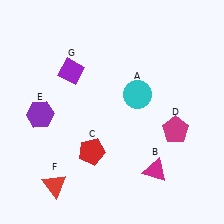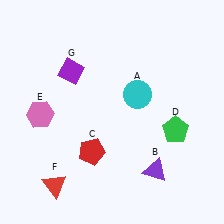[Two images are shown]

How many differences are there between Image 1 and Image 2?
There are 3 differences between the two images.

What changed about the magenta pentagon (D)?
In Image 1, D is magenta. In Image 2, it changed to green.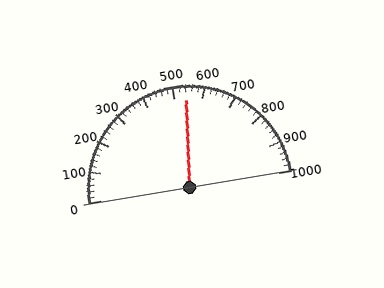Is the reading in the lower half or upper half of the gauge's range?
The reading is in the upper half of the range (0 to 1000).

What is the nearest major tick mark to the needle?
The nearest major tick mark is 500.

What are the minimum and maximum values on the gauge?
The gauge ranges from 0 to 1000.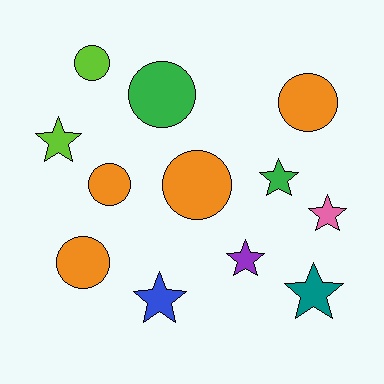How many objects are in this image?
There are 12 objects.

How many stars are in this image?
There are 6 stars.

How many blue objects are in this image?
There is 1 blue object.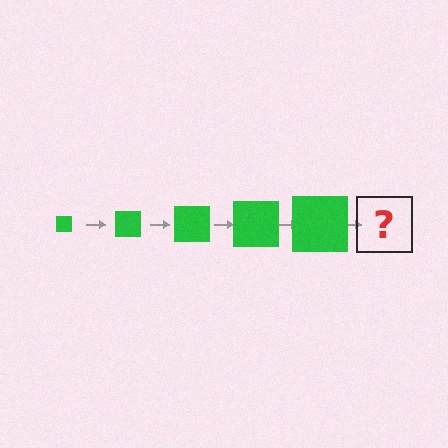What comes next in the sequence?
The next element should be a green square, larger than the previous one.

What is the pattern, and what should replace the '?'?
The pattern is that the square gets progressively larger each step. The '?' should be a green square, larger than the previous one.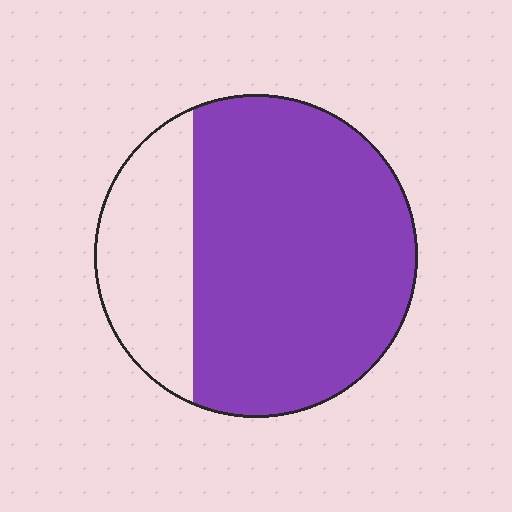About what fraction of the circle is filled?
About three quarters (3/4).